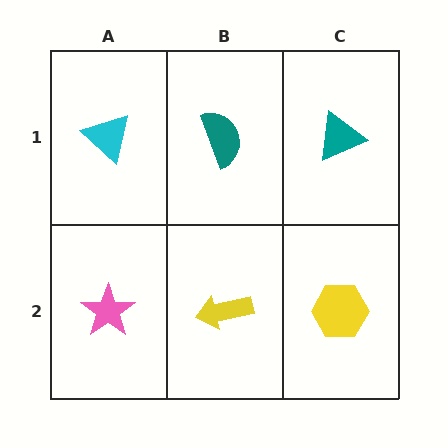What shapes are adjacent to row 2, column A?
A cyan triangle (row 1, column A), a yellow arrow (row 2, column B).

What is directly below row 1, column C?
A yellow hexagon.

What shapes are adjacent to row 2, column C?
A teal triangle (row 1, column C), a yellow arrow (row 2, column B).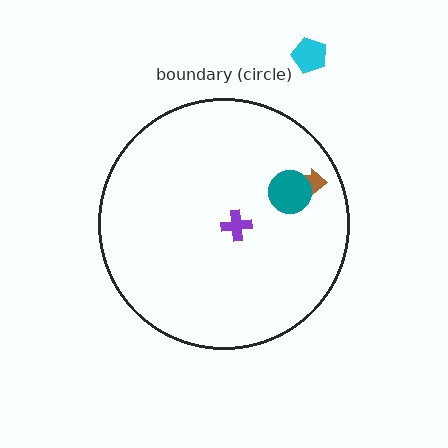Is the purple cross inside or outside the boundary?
Inside.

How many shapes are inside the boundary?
3 inside, 1 outside.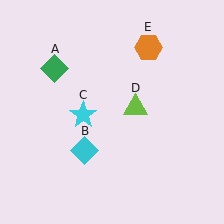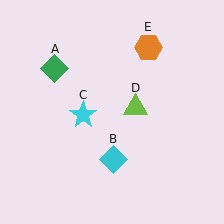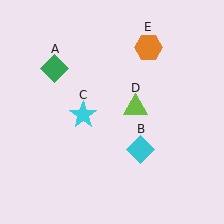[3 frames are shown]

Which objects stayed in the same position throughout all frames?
Green diamond (object A) and cyan star (object C) and lime triangle (object D) and orange hexagon (object E) remained stationary.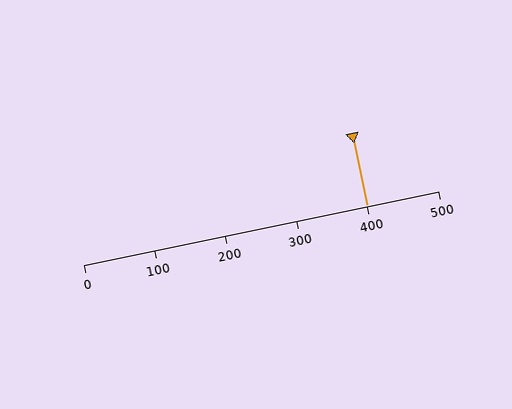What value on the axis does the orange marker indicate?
The marker indicates approximately 400.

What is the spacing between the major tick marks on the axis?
The major ticks are spaced 100 apart.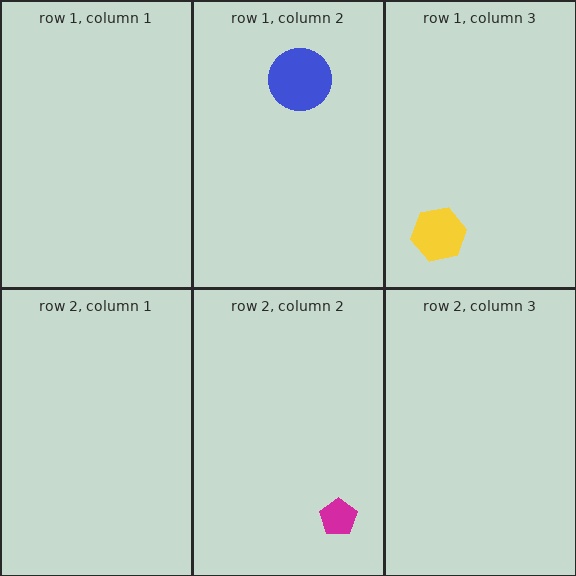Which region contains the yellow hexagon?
The row 1, column 3 region.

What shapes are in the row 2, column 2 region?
The magenta pentagon.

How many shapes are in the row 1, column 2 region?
1.